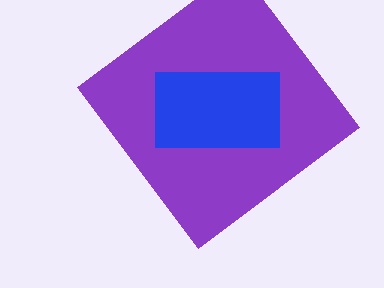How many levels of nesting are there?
2.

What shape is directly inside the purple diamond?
The blue rectangle.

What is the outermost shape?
The purple diamond.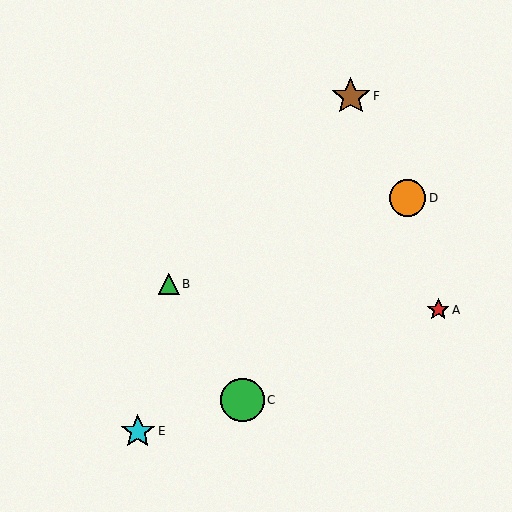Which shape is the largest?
The green circle (labeled C) is the largest.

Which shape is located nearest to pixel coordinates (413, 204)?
The orange circle (labeled D) at (407, 198) is nearest to that location.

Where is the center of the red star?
The center of the red star is at (438, 310).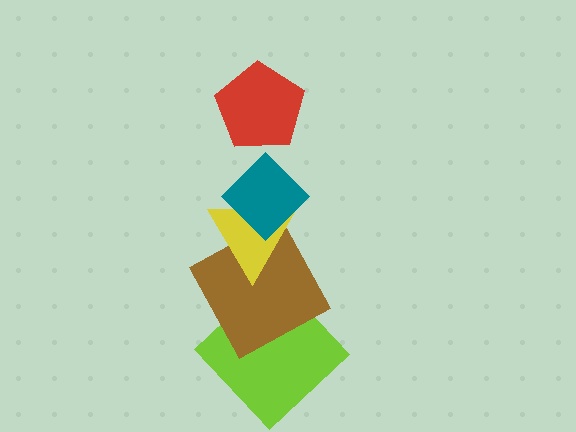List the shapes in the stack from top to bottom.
From top to bottom: the red pentagon, the teal diamond, the yellow triangle, the brown square, the lime diamond.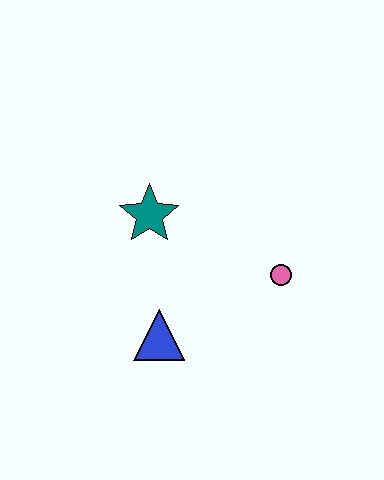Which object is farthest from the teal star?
The pink circle is farthest from the teal star.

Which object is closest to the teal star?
The blue triangle is closest to the teal star.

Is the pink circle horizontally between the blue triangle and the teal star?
No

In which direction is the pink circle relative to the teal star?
The pink circle is to the right of the teal star.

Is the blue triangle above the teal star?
No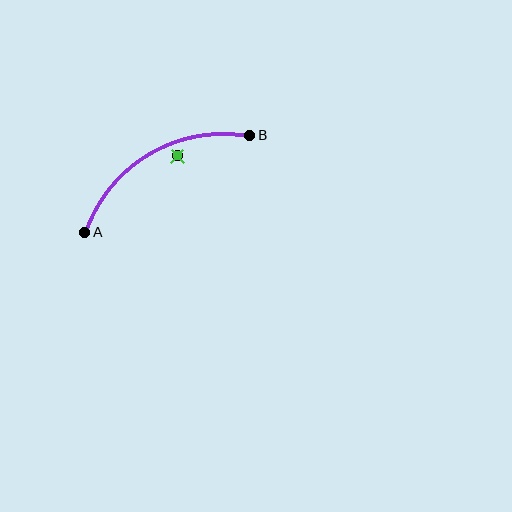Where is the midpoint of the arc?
The arc midpoint is the point on the curve farthest from the straight line joining A and B. It sits above that line.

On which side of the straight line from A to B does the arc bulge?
The arc bulges above the straight line connecting A and B.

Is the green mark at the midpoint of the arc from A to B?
No — the green mark does not lie on the arc at all. It sits slightly inside the curve.